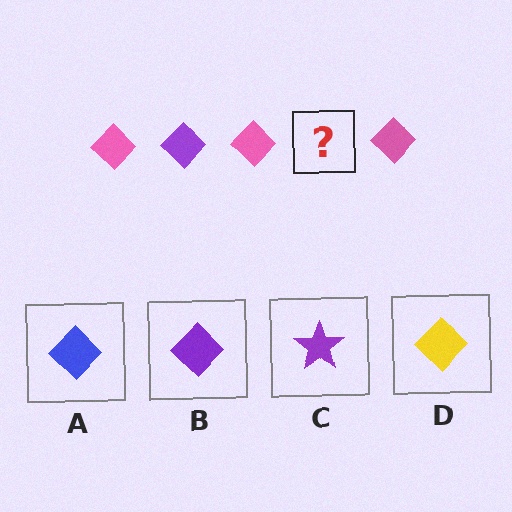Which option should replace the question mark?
Option B.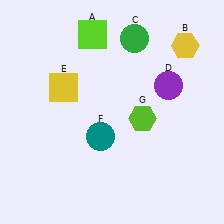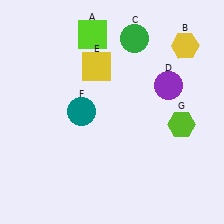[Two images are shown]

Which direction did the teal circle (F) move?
The teal circle (F) moved up.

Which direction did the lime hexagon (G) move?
The lime hexagon (G) moved right.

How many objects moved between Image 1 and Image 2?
3 objects moved between the two images.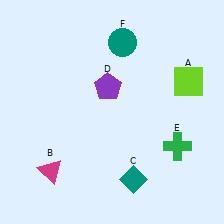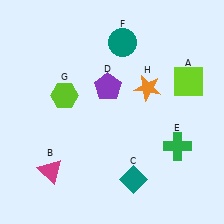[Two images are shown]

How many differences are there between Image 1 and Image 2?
There are 2 differences between the two images.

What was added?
A lime hexagon (G), an orange star (H) were added in Image 2.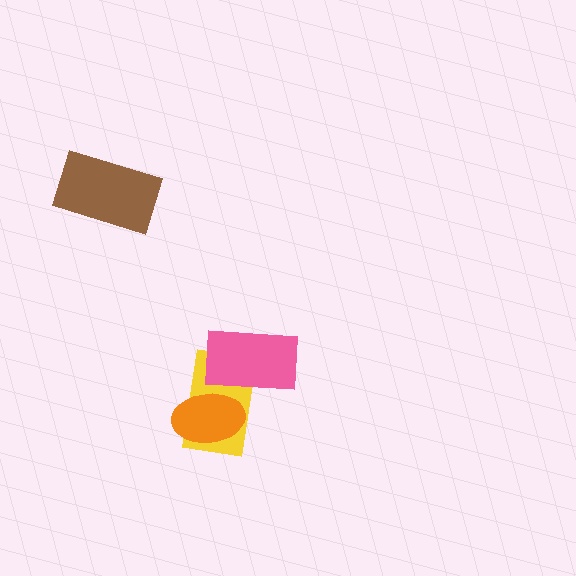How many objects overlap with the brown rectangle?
0 objects overlap with the brown rectangle.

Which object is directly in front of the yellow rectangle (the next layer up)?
The orange ellipse is directly in front of the yellow rectangle.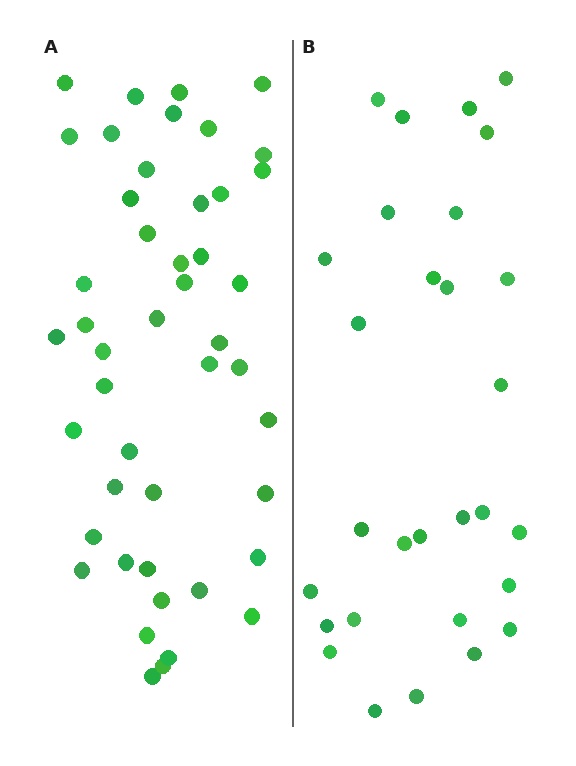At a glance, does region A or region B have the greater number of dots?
Region A (the left region) has more dots.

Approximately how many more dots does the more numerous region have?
Region A has approximately 15 more dots than region B.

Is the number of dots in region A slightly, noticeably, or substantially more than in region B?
Region A has substantially more. The ratio is roughly 1.6 to 1.